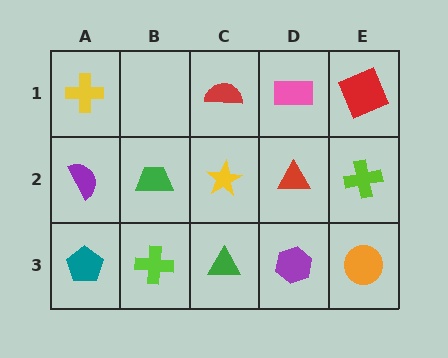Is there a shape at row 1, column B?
No, that cell is empty.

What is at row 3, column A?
A teal pentagon.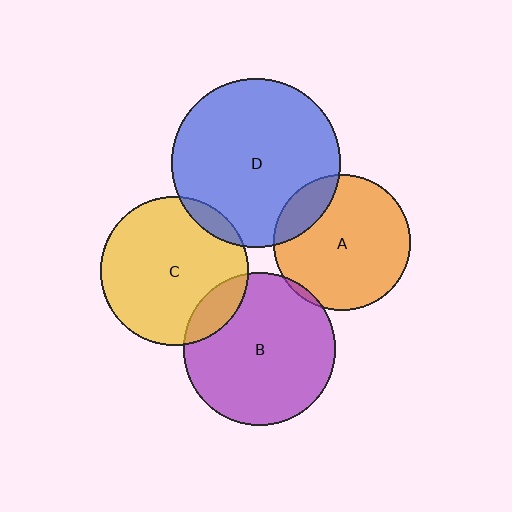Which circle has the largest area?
Circle D (blue).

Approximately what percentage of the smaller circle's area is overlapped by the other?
Approximately 15%.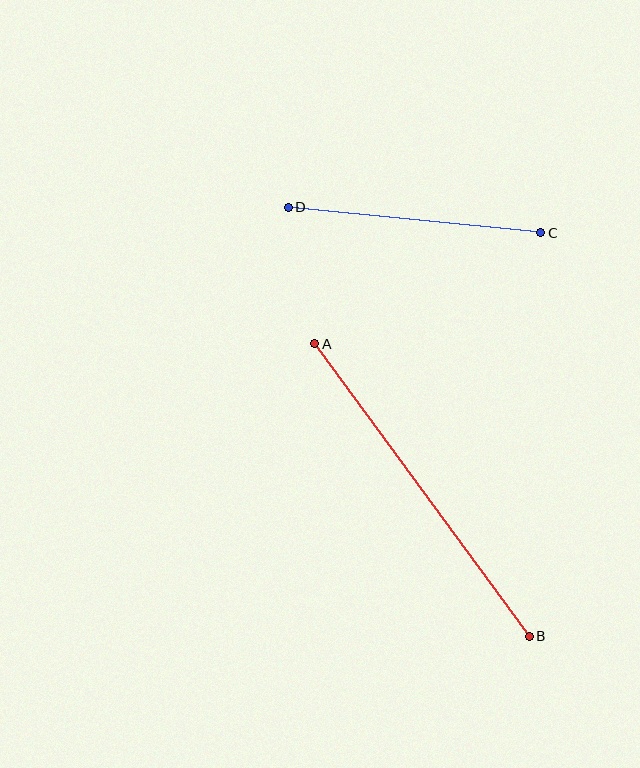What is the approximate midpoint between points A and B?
The midpoint is at approximately (422, 490) pixels.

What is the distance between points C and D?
The distance is approximately 254 pixels.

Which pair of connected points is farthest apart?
Points A and B are farthest apart.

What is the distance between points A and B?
The distance is approximately 362 pixels.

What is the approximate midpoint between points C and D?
The midpoint is at approximately (414, 220) pixels.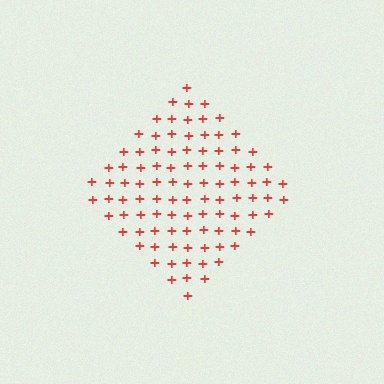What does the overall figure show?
The overall figure shows a diamond.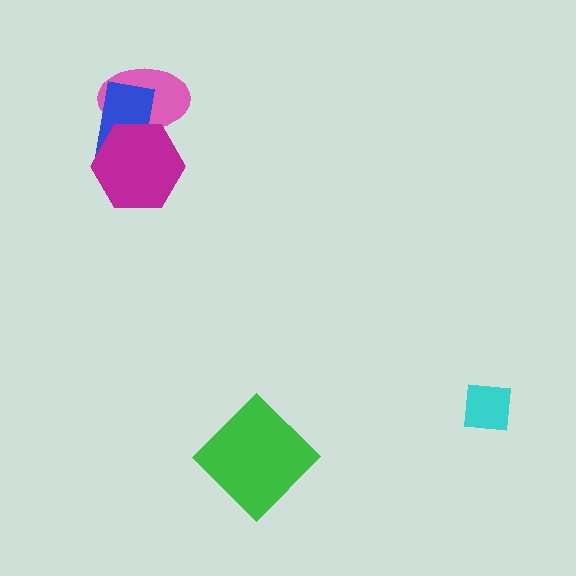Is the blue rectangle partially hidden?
Yes, it is partially covered by another shape.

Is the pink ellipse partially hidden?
Yes, it is partially covered by another shape.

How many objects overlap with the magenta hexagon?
2 objects overlap with the magenta hexagon.